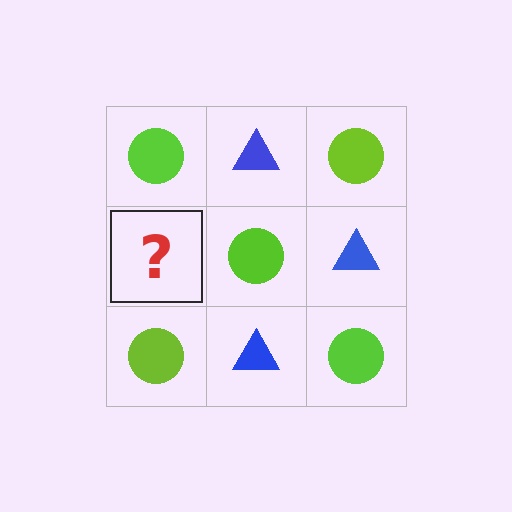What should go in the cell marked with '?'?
The missing cell should contain a blue triangle.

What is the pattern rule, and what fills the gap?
The rule is that it alternates lime circle and blue triangle in a checkerboard pattern. The gap should be filled with a blue triangle.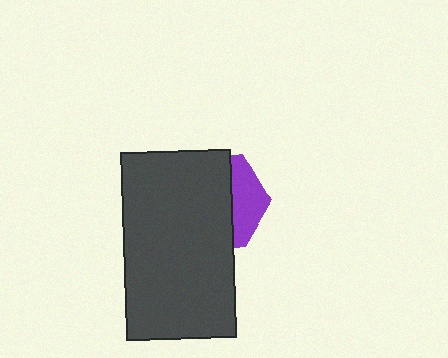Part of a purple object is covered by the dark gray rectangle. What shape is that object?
It is a hexagon.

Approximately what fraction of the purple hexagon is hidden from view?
Roughly 68% of the purple hexagon is hidden behind the dark gray rectangle.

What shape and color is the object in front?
The object in front is a dark gray rectangle.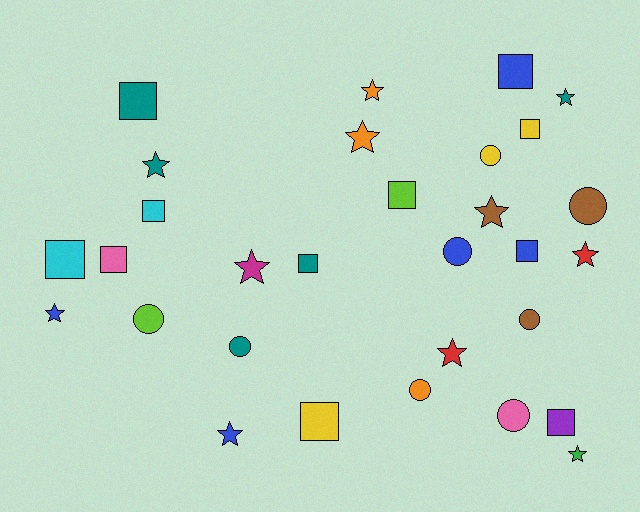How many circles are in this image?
There are 8 circles.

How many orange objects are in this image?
There are 3 orange objects.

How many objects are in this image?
There are 30 objects.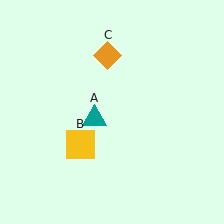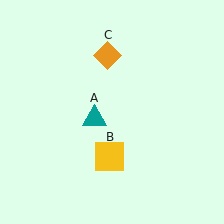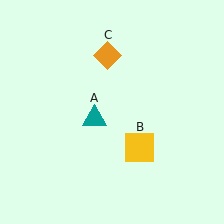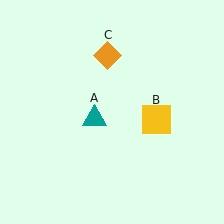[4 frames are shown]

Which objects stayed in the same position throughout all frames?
Teal triangle (object A) and orange diamond (object C) remained stationary.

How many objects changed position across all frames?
1 object changed position: yellow square (object B).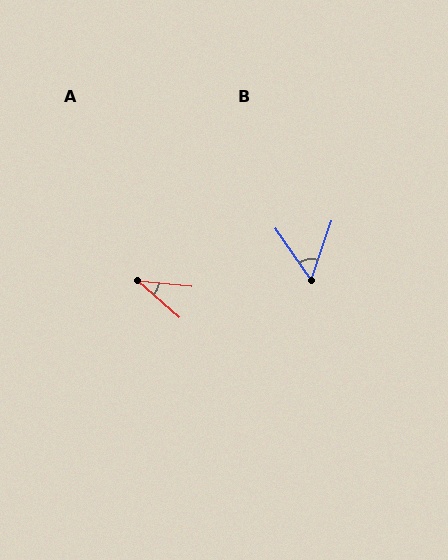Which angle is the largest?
B, at approximately 54 degrees.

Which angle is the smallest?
A, at approximately 35 degrees.